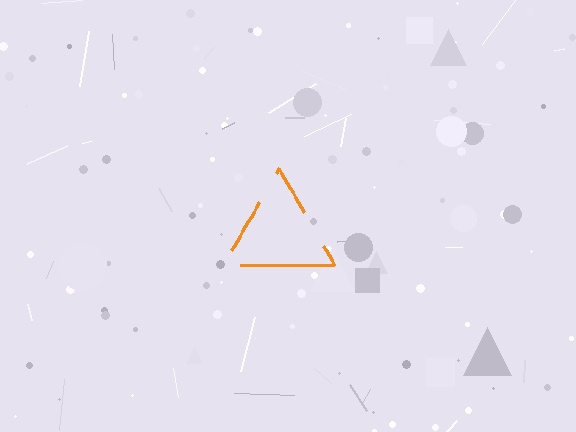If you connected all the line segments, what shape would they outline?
They would outline a triangle.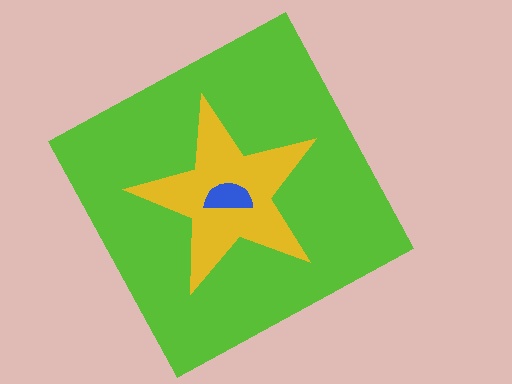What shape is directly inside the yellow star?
The blue semicircle.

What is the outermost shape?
The lime square.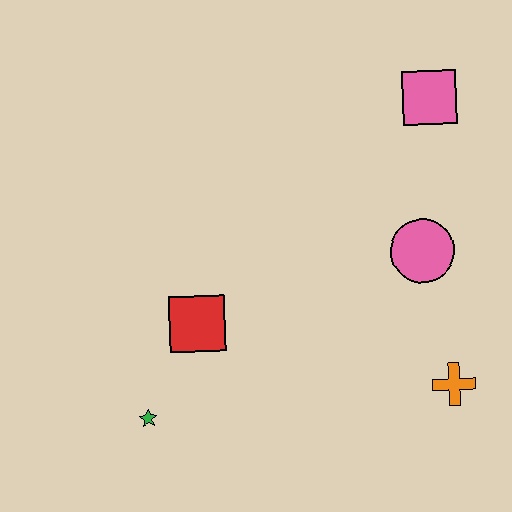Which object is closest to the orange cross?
The pink circle is closest to the orange cross.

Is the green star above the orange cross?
No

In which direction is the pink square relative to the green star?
The pink square is above the green star.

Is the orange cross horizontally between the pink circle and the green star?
No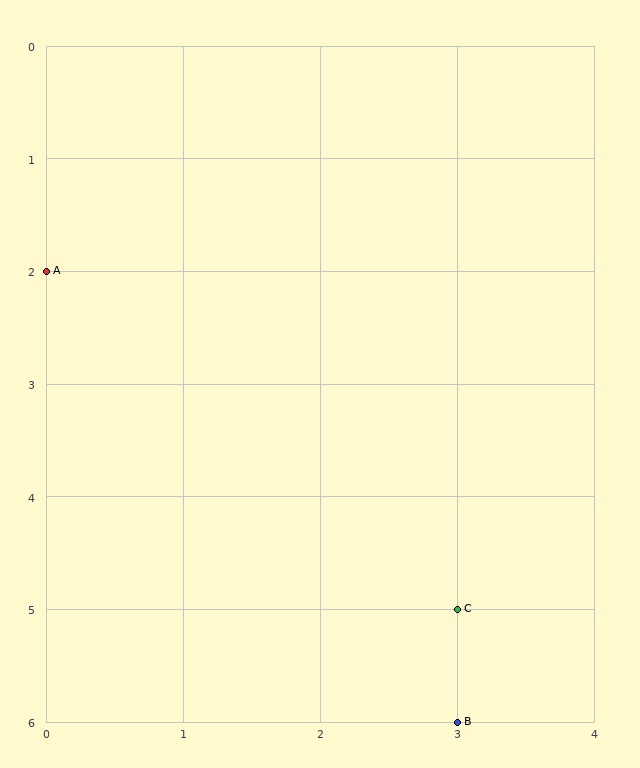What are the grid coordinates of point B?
Point B is at grid coordinates (3, 6).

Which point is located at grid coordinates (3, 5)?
Point C is at (3, 5).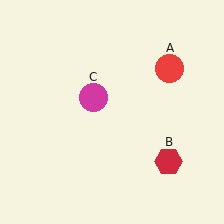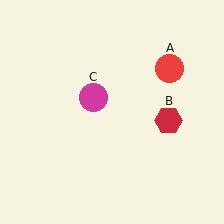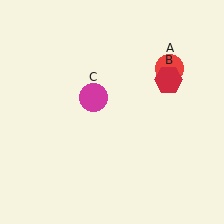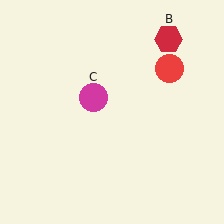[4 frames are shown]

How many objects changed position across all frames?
1 object changed position: red hexagon (object B).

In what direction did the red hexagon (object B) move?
The red hexagon (object B) moved up.